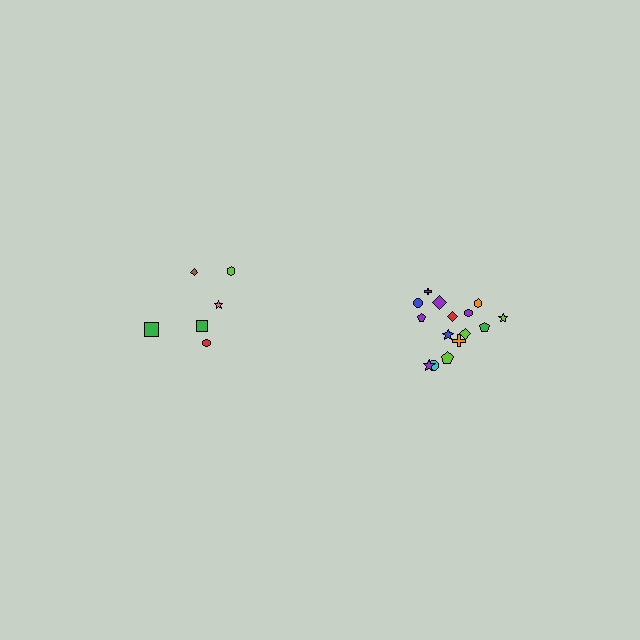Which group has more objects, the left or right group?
The right group.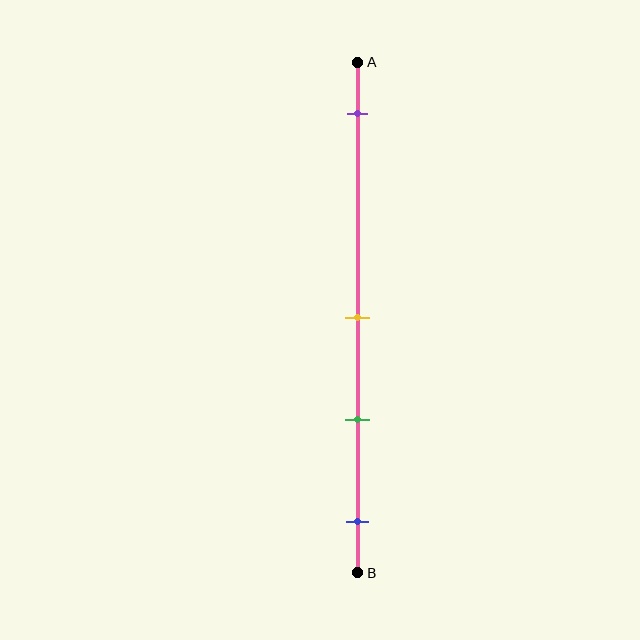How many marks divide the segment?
There are 4 marks dividing the segment.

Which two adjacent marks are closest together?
The yellow and green marks are the closest adjacent pair.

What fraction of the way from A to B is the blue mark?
The blue mark is approximately 90% (0.9) of the way from A to B.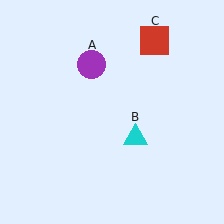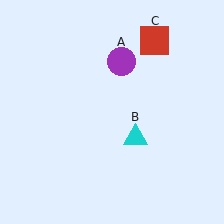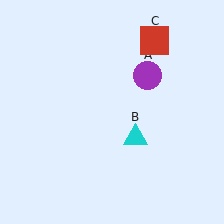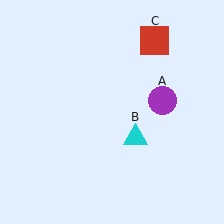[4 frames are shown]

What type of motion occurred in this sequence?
The purple circle (object A) rotated clockwise around the center of the scene.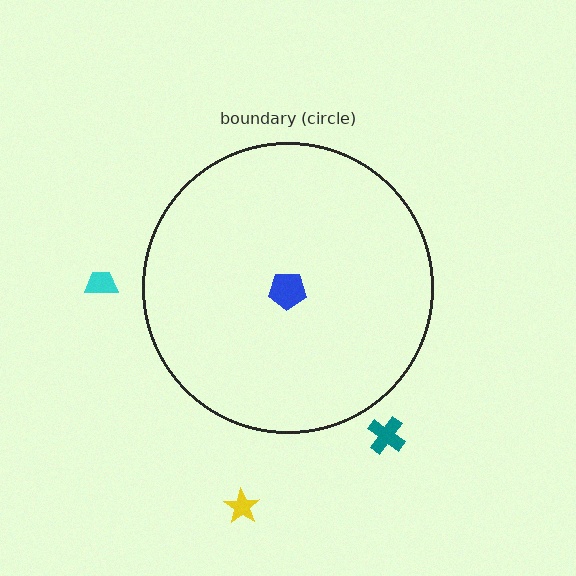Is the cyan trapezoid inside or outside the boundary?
Outside.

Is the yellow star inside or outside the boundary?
Outside.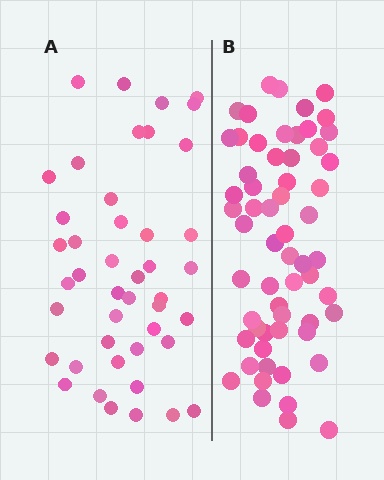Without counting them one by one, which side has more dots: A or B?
Region B (the right region) has more dots.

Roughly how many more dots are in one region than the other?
Region B has approximately 15 more dots than region A.